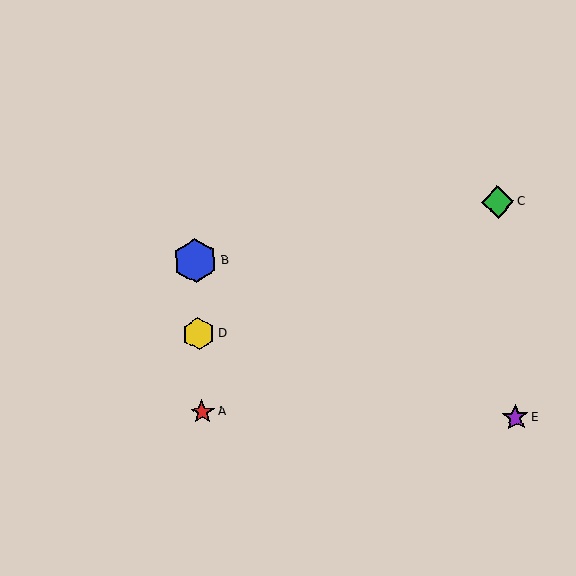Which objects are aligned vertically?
Objects A, B, D are aligned vertically.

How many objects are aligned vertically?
3 objects (A, B, D) are aligned vertically.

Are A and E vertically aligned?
No, A is at x≈202 and E is at x≈516.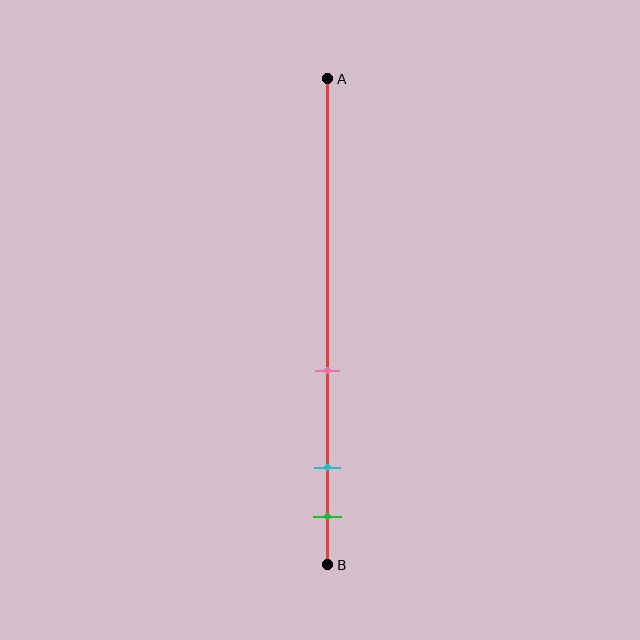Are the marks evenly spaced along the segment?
No, the marks are not evenly spaced.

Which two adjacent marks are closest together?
The cyan and green marks are the closest adjacent pair.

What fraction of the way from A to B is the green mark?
The green mark is approximately 90% (0.9) of the way from A to B.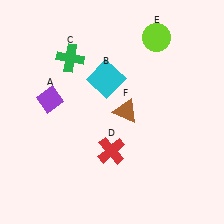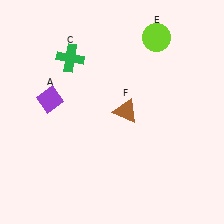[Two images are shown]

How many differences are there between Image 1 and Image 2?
There are 2 differences between the two images.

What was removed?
The red cross (D), the cyan square (B) were removed in Image 2.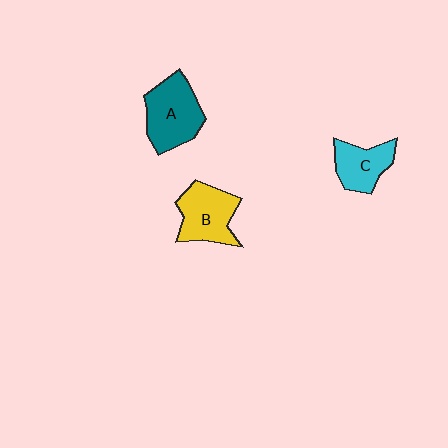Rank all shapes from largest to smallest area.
From largest to smallest: A (teal), B (yellow), C (cyan).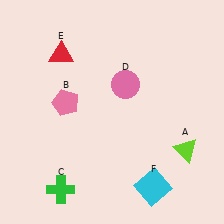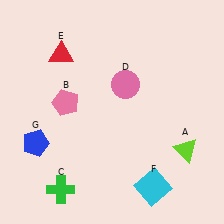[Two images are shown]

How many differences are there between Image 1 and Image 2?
There is 1 difference between the two images.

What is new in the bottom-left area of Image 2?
A blue pentagon (G) was added in the bottom-left area of Image 2.